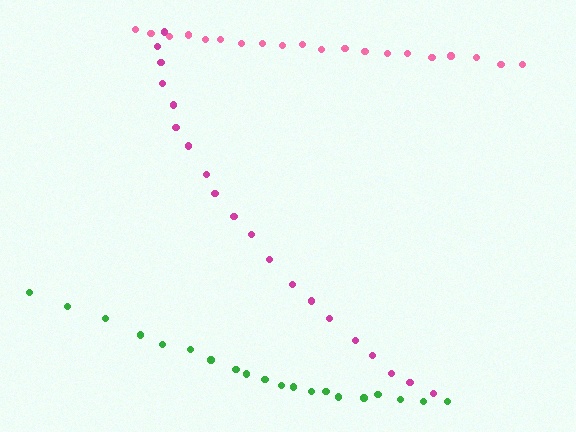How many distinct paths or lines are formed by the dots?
There are 3 distinct paths.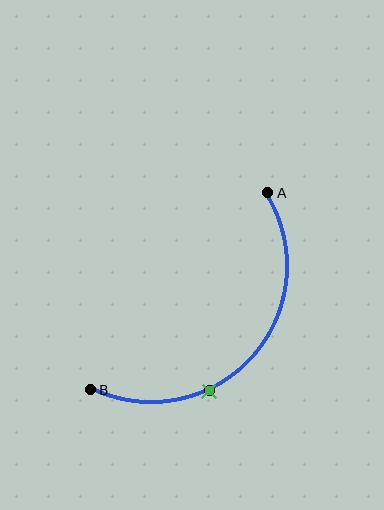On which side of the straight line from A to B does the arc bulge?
The arc bulges below and to the right of the straight line connecting A and B.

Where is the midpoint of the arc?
The arc midpoint is the point on the curve farthest from the straight line joining A and B. It sits below and to the right of that line.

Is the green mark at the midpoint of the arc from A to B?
No. The green mark lies on the arc but is closer to endpoint B. The arc midpoint would be at the point on the curve equidistant along the arc from both A and B.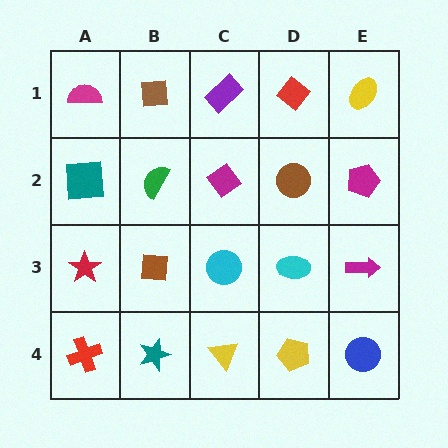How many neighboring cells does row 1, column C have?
3.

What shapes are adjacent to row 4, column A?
A red star (row 3, column A), a teal star (row 4, column B).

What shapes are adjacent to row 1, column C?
A magenta diamond (row 2, column C), a brown square (row 1, column B), a red diamond (row 1, column D).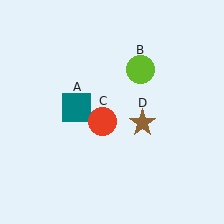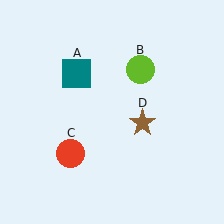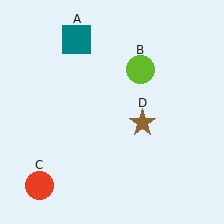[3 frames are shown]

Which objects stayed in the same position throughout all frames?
Lime circle (object B) and brown star (object D) remained stationary.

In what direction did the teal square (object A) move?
The teal square (object A) moved up.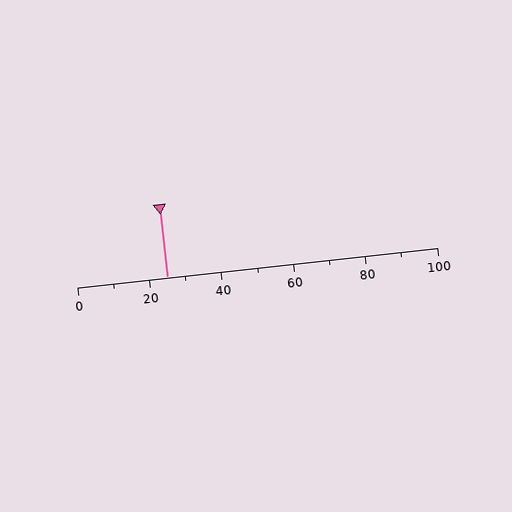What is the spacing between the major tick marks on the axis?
The major ticks are spaced 20 apart.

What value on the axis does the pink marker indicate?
The marker indicates approximately 25.